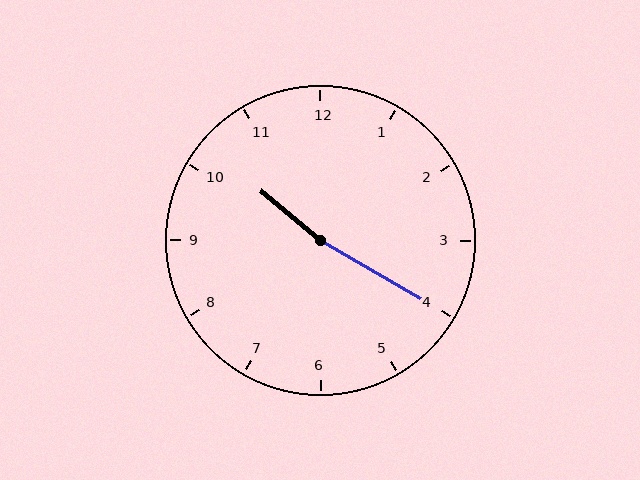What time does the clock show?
10:20.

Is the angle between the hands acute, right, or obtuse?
It is obtuse.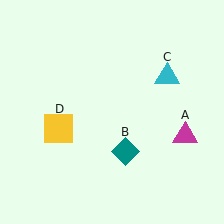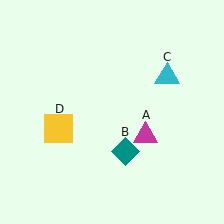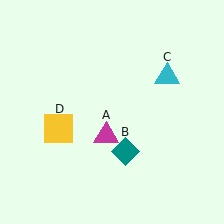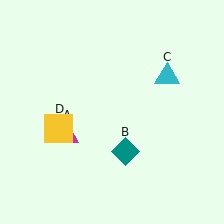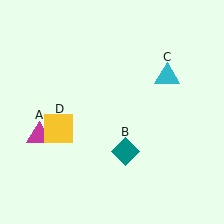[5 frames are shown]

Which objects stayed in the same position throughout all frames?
Teal diamond (object B) and cyan triangle (object C) and yellow square (object D) remained stationary.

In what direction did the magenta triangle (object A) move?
The magenta triangle (object A) moved left.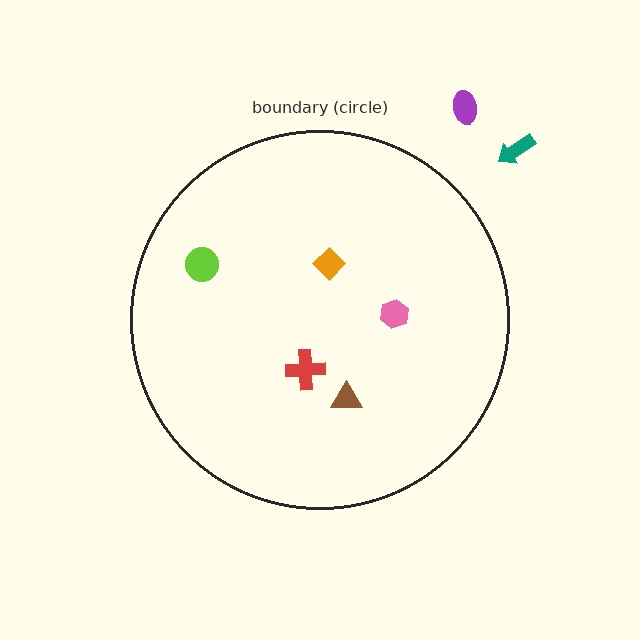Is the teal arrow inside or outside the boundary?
Outside.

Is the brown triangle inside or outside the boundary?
Inside.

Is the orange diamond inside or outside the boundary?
Inside.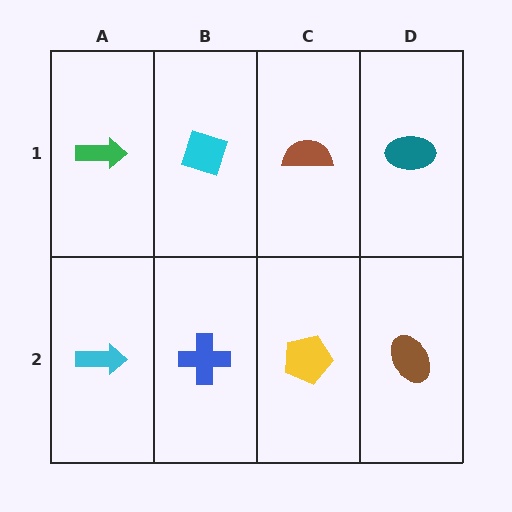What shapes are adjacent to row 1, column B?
A blue cross (row 2, column B), a green arrow (row 1, column A), a brown semicircle (row 1, column C).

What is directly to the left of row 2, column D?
A yellow pentagon.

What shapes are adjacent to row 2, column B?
A cyan diamond (row 1, column B), a cyan arrow (row 2, column A), a yellow pentagon (row 2, column C).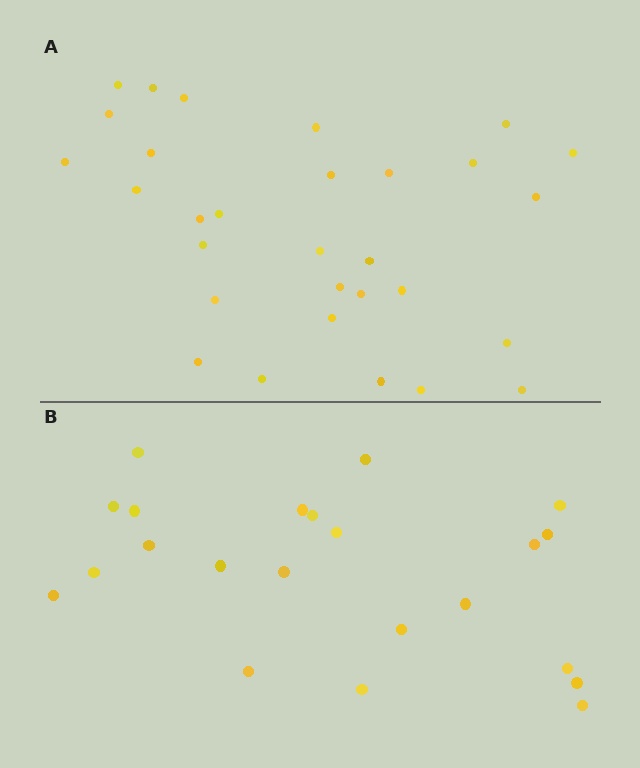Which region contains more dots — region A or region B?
Region A (the top region) has more dots.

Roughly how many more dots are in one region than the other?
Region A has roughly 8 or so more dots than region B.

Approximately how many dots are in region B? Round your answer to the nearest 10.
About 20 dots. (The exact count is 22, which rounds to 20.)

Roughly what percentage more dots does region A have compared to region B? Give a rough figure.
About 35% more.